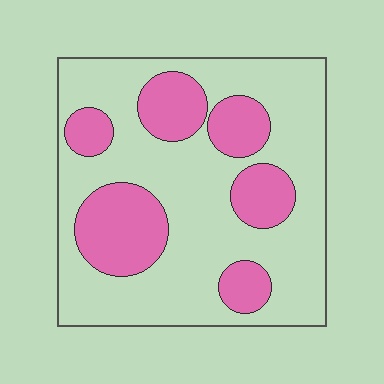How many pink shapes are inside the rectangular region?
6.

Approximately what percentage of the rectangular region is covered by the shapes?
Approximately 30%.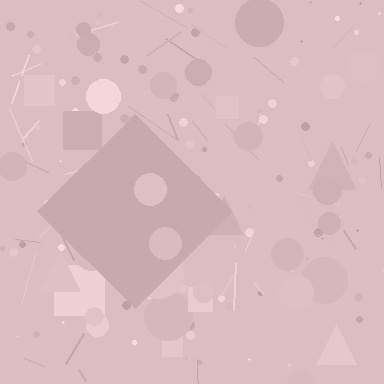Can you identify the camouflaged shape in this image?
The camouflaged shape is a diamond.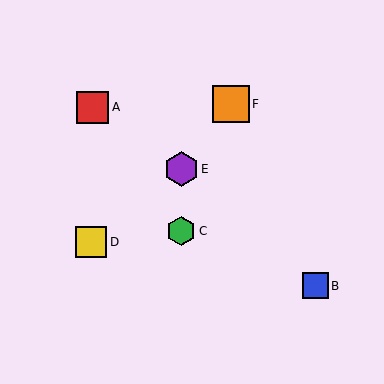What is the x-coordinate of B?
Object B is at x≈316.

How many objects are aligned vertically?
2 objects (C, E) are aligned vertically.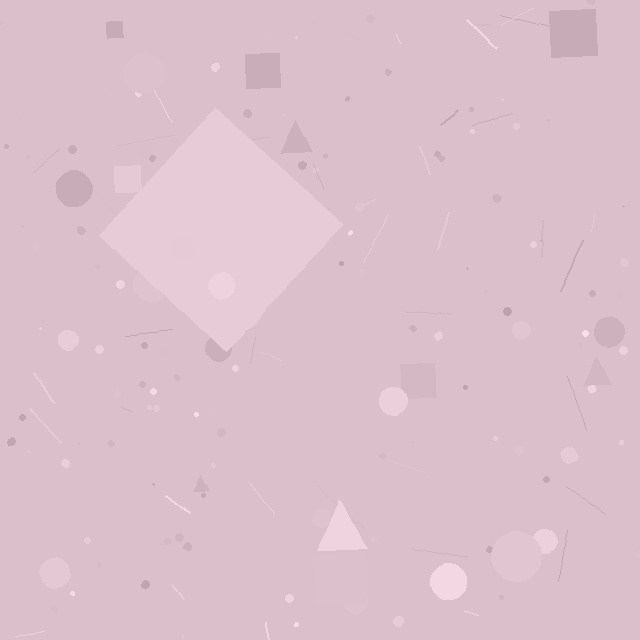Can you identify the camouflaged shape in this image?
The camouflaged shape is a diamond.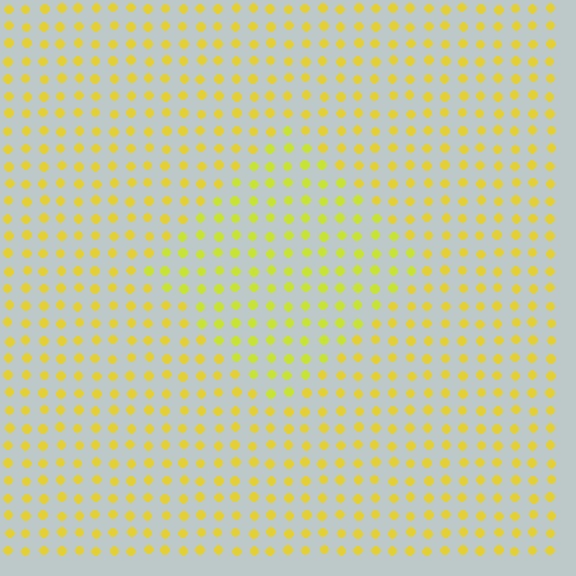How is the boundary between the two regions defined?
The boundary is defined purely by a slight shift in hue (about 17 degrees). Spacing, size, and orientation are identical on both sides.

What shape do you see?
I see a diamond.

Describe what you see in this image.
The image is filled with small yellow elements in a uniform arrangement. A diamond-shaped region is visible where the elements are tinted to a slightly different hue, forming a subtle color boundary.